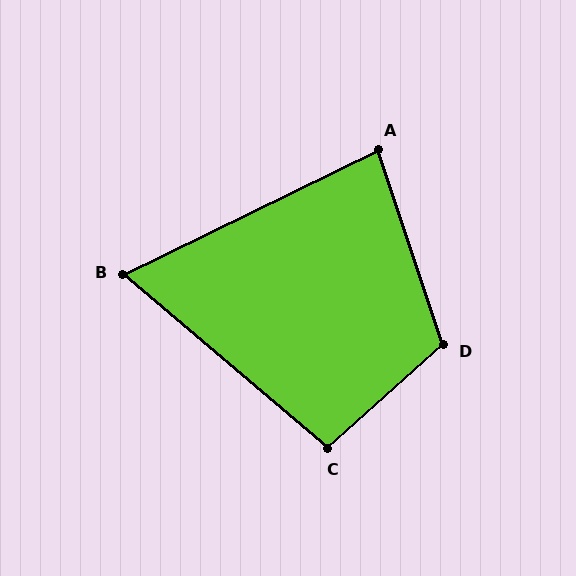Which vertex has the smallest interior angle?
B, at approximately 67 degrees.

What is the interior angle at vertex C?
Approximately 98 degrees (obtuse).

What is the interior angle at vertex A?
Approximately 82 degrees (acute).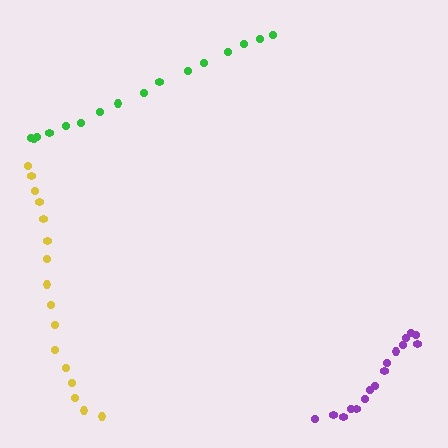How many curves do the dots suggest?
There are 3 distinct paths.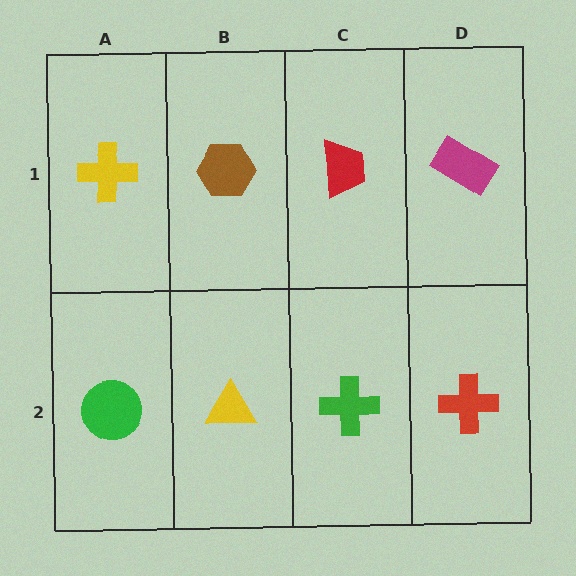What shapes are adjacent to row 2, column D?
A magenta rectangle (row 1, column D), a green cross (row 2, column C).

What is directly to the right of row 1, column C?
A magenta rectangle.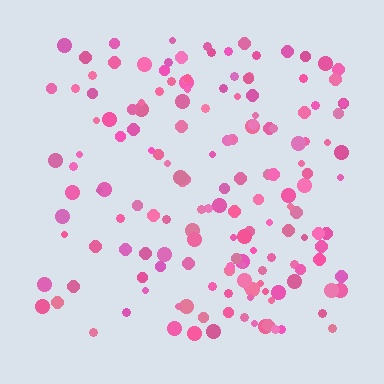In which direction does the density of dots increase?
From left to right, with the right side densest.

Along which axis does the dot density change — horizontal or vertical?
Horizontal.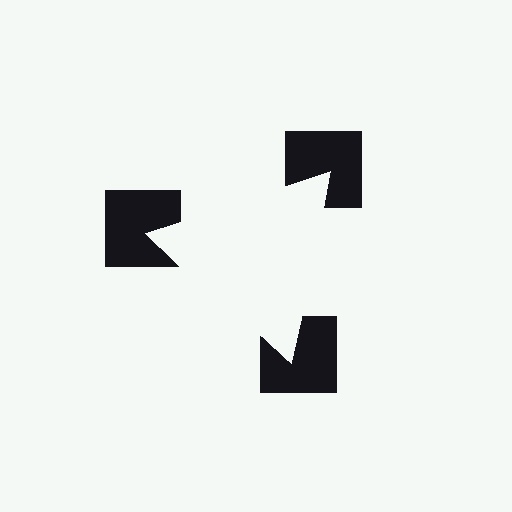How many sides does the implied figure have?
3 sides.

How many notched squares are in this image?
There are 3 — one at each vertex of the illusory triangle.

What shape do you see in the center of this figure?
An illusory triangle — its edges are inferred from the aligned wedge cuts in the notched squares, not physically drawn.